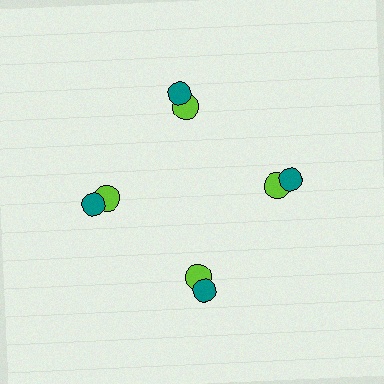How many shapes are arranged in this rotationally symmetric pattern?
There are 8 shapes, arranged in 4 groups of 2.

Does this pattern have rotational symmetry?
Yes, this pattern has 4-fold rotational symmetry. It looks the same after rotating 90 degrees around the center.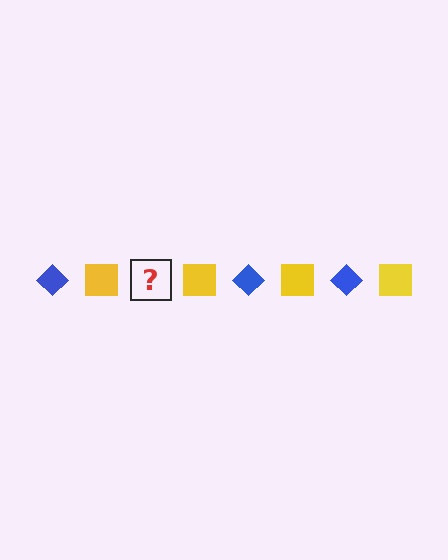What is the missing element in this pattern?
The missing element is a blue diamond.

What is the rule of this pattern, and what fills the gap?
The rule is that the pattern alternates between blue diamond and yellow square. The gap should be filled with a blue diamond.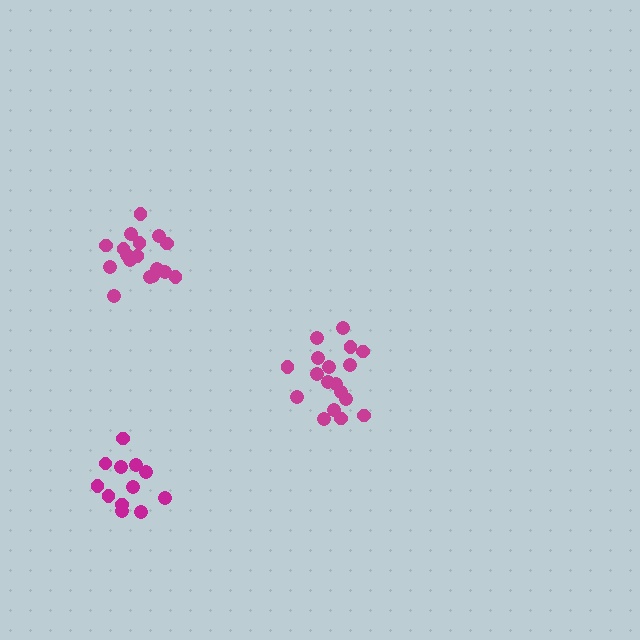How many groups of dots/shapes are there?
There are 3 groups.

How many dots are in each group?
Group 1: 18 dots, Group 2: 12 dots, Group 3: 17 dots (47 total).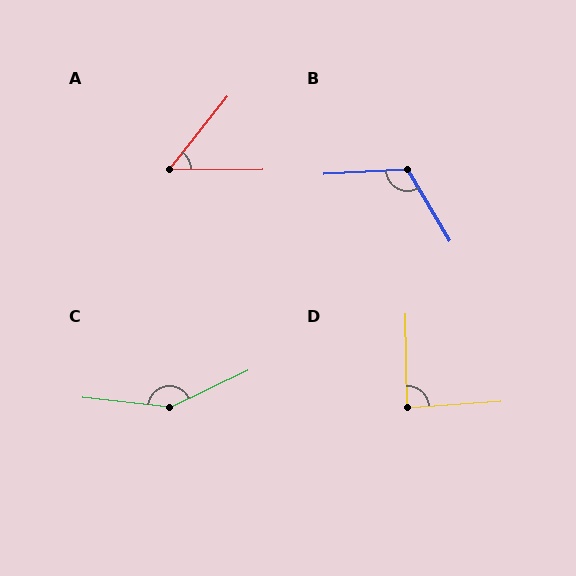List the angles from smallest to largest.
A (51°), D (87°), B (118°), C (148°).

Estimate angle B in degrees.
Approximately 118 degrees.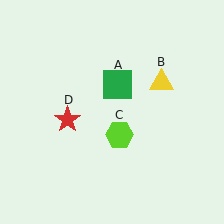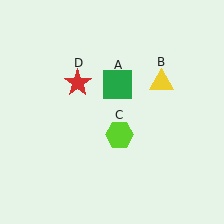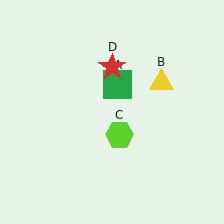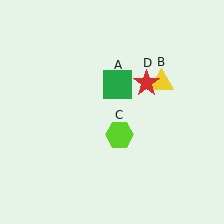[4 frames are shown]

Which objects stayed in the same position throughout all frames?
Green square (object A) and yellow triangle (object B) and lime hexagon (object C) remained stationary.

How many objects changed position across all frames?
1 object changed position: red star (object D).